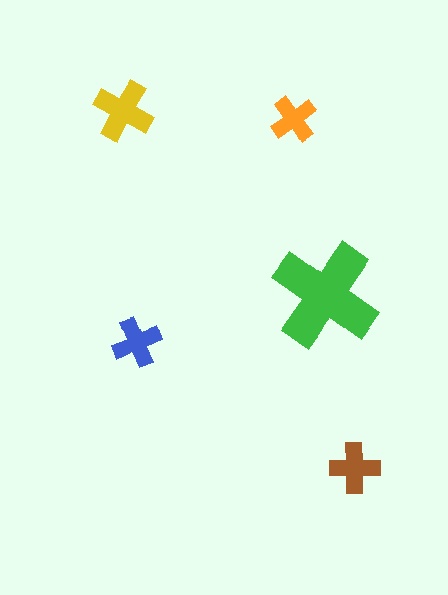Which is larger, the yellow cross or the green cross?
The green one.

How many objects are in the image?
There are 5 objects in the image.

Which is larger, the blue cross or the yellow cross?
The yellow one.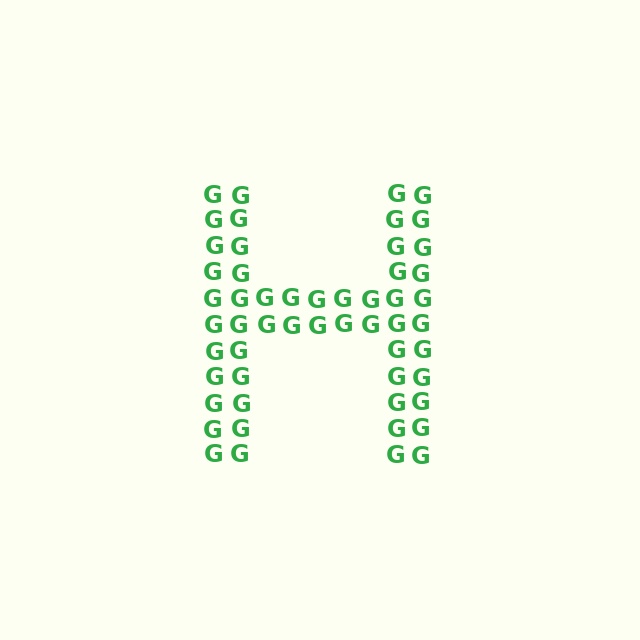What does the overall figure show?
The overall figure shows the letter H.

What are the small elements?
The small elements are letter G's.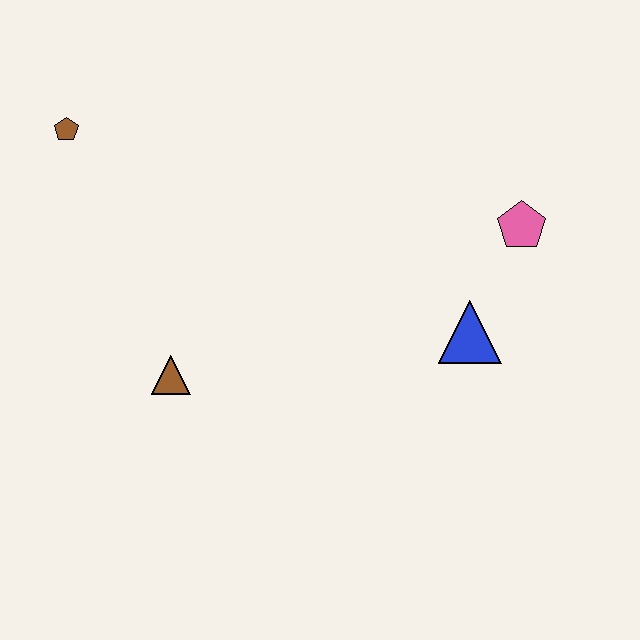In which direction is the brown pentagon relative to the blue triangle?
The brown pentagon is to the left of the blue triangle.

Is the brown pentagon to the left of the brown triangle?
Yes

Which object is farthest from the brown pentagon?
The pink pentagon is farthest from the brown pentagon.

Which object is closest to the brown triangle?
The brown pentagon is closest to the brown triangle.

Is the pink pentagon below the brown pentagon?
Yes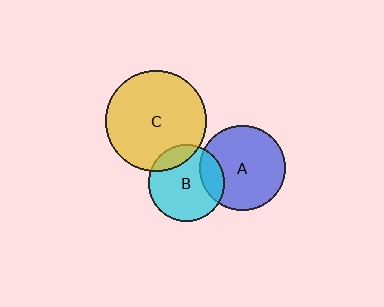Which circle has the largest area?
Circle C (yellow).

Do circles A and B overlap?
Yes.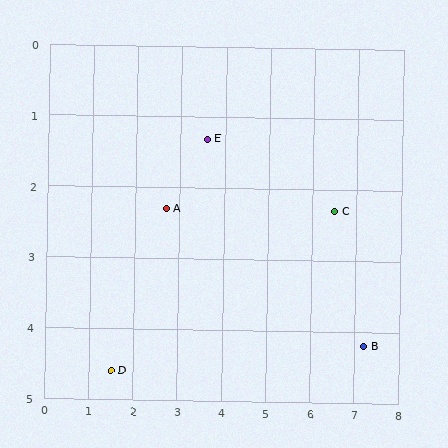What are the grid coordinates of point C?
Point C is at approximately (6.5, 2.3).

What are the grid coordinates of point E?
Point E is at approximately (3.6, 1.3).